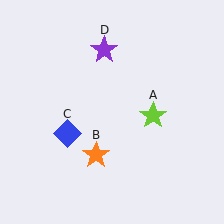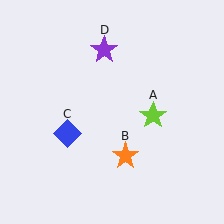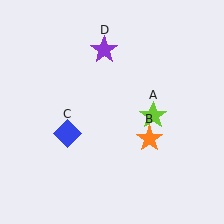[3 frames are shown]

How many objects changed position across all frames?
1 object changed position: orange star (object B).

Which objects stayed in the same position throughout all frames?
Lime star (object A) and blue diamond (object C) and purple star (object D) remained stationary.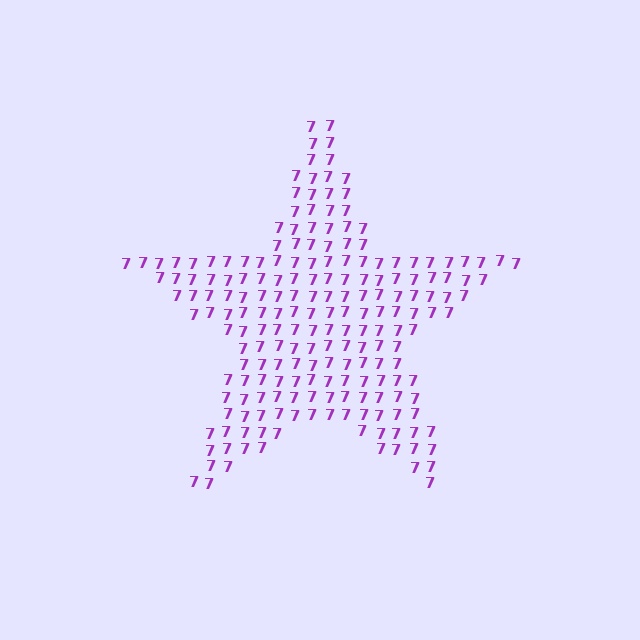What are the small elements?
The small elements are digit 7's.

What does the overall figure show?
The overall figure shows a star.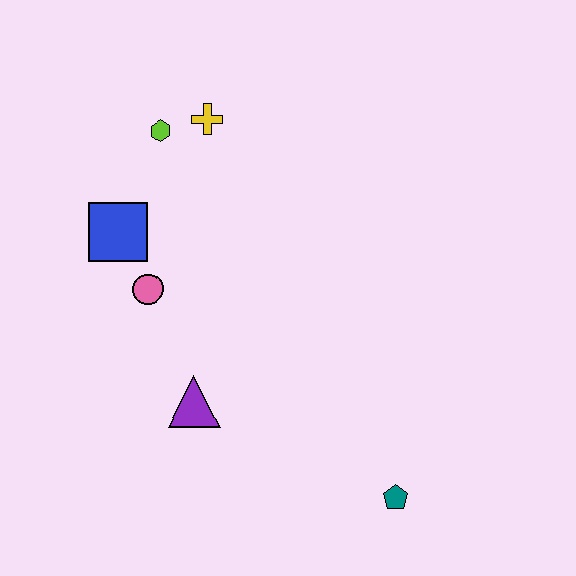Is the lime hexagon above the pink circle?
Yes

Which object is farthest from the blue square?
The teal pentagon is farthest from the blue square.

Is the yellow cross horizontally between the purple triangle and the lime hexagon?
No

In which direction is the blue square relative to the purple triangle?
The blue square is above the purple triangle.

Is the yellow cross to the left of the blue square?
No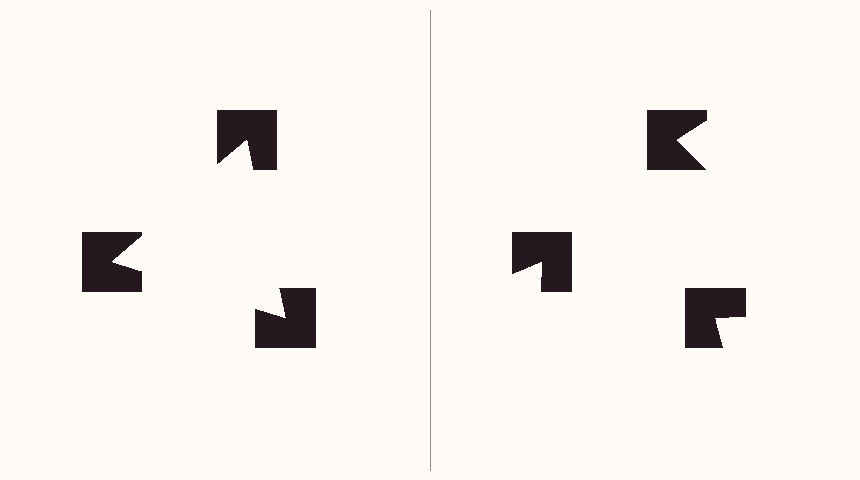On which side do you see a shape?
An illusory triangle appears on the left side. On the right side the wedge cuts are rotated, so no coherent shape forms.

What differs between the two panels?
The notched squares are positioned identically on both sides; only the wedge orientations differ. On the left they align to a triangle; on the right they are misaligned.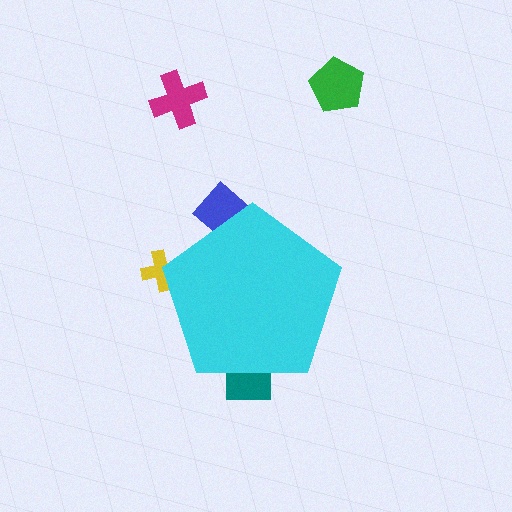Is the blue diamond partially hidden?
Yes, the blue diamond is partially hidden behind the cyan pentagon.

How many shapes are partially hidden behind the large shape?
3 shapes are partially hidden.